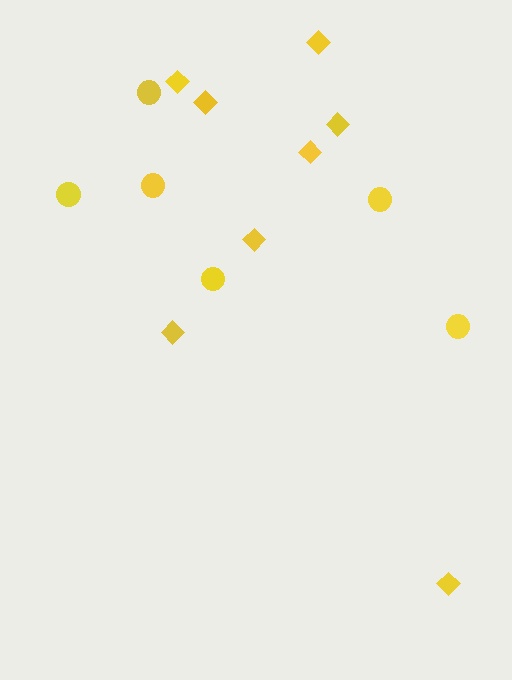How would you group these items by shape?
There are 2 groups: one group of diamonds (8) and one group of circles (6).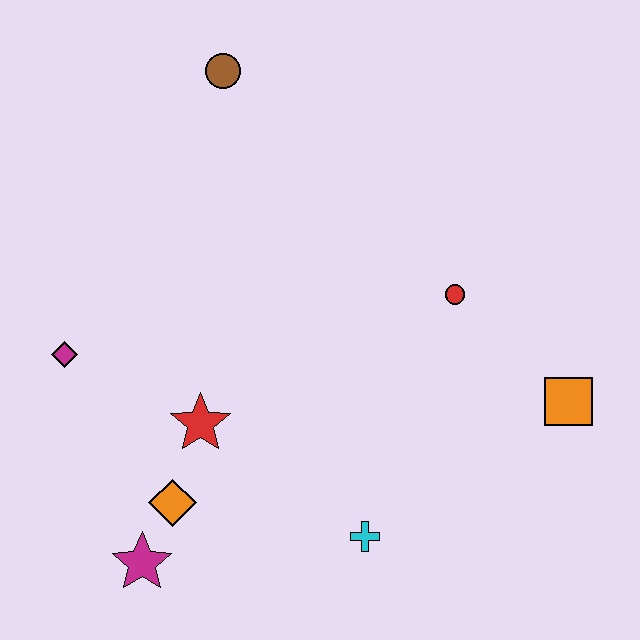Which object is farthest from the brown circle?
The magenta star is farthest from the brown circle.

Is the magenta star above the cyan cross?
No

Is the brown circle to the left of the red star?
No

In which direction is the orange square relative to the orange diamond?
The orange square is to the right of the orange diamond.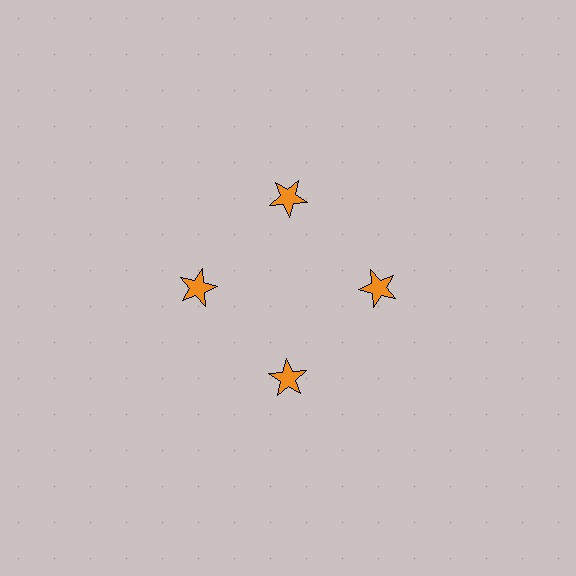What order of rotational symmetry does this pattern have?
This pattern has 4-fold rotational symmetry.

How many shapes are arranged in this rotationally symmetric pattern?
There are 4 shapes, arranged in 4 groups of 1.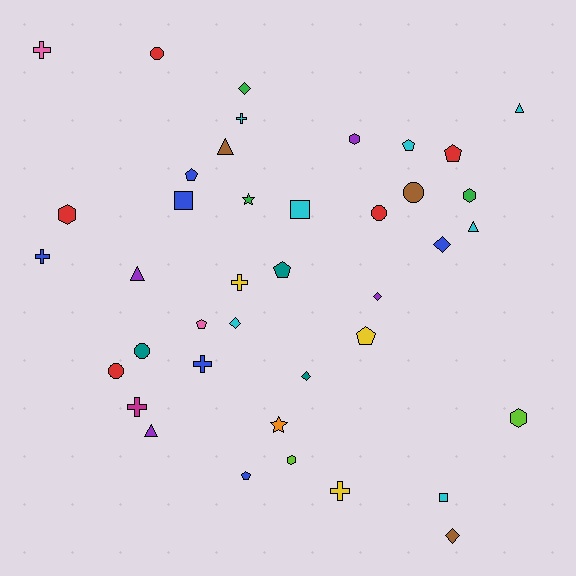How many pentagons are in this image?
There are 7 pentagons.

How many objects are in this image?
There are 40 objects.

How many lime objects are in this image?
There are 2 lime objects.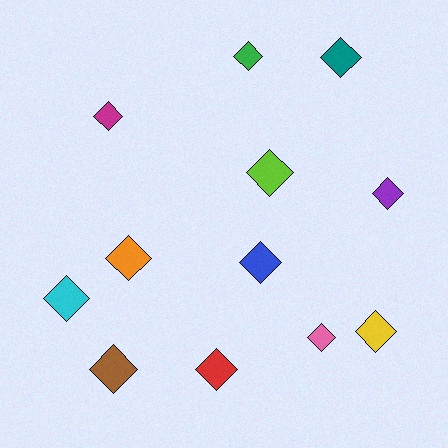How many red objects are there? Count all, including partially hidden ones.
There is 1 red object.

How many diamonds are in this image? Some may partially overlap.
There are 12 diamonds.